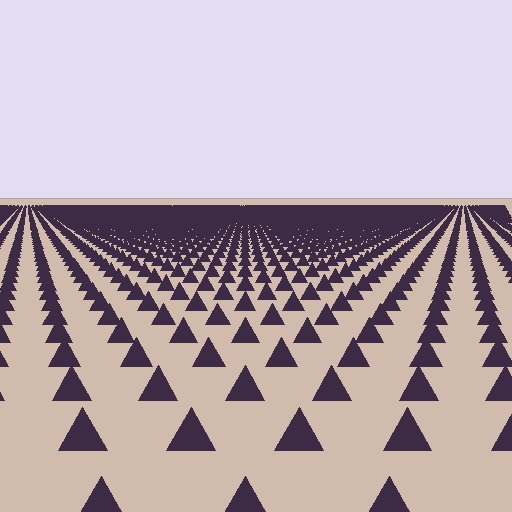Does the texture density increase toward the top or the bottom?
Density increases toward the top.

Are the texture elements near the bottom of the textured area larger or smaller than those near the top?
Larger. Near the bottom, elements are closer to the viewer and appear at a bigger on-screen size.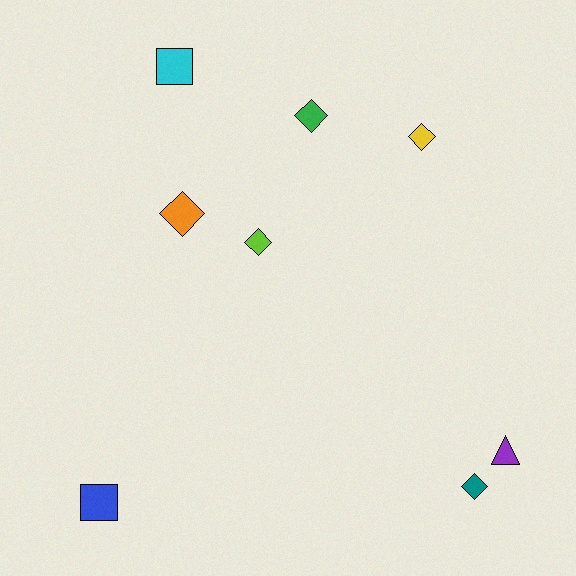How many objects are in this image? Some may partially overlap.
There are 8 objects.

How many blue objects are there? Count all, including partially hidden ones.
There is 1 blue object.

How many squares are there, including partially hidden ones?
There are 2 squares.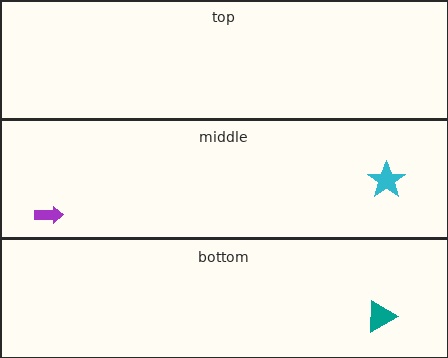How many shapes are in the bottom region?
1.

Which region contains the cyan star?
The middle region.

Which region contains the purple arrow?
The middle region.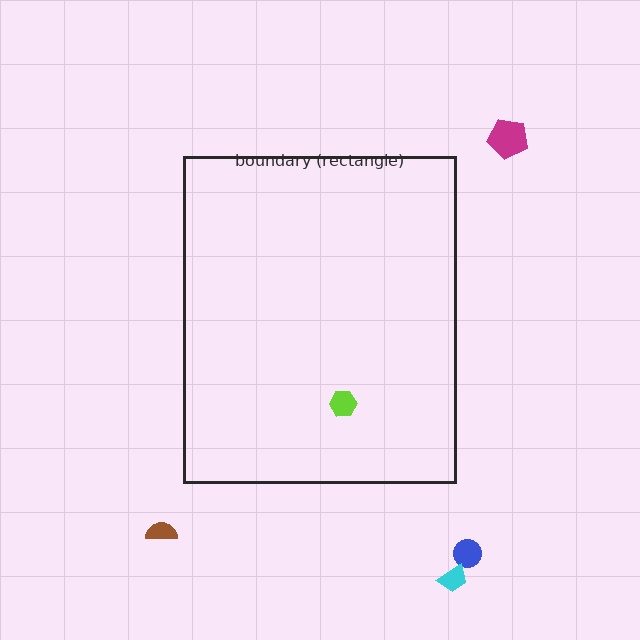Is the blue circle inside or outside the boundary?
Outside.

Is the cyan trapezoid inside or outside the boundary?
Outside.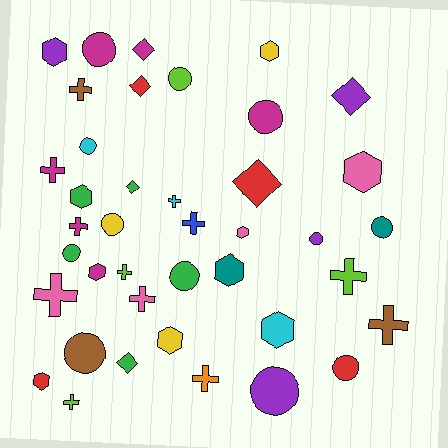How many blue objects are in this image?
There is 1 blue object.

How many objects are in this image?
There are 40 objects.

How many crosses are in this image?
There are 12 crosses.